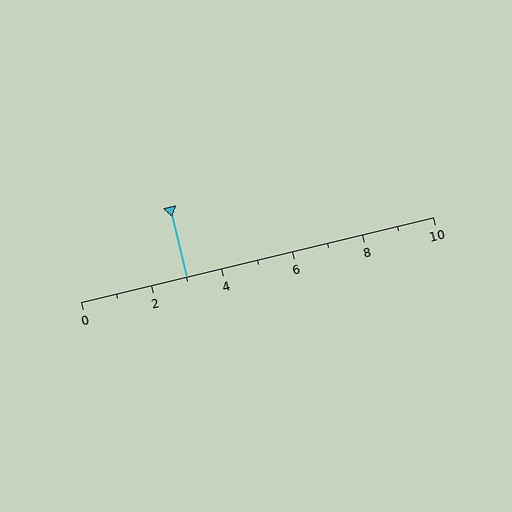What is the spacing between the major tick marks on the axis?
The major ticks are spaced 2 apart.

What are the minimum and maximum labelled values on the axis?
The axis runs from 0 to 10.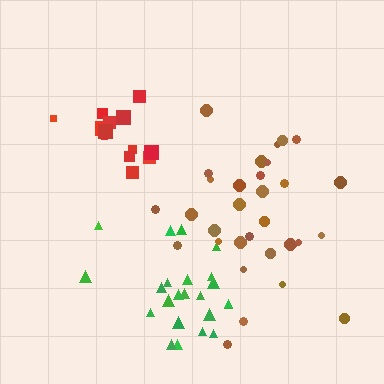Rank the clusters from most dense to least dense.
red, green, brown.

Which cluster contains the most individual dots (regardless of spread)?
Brown (32).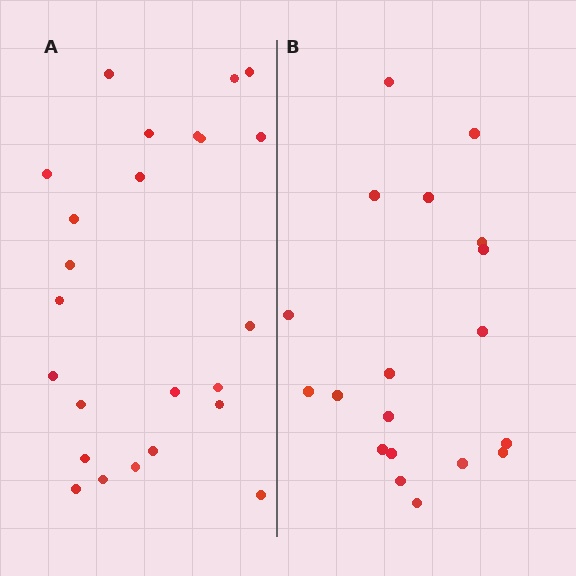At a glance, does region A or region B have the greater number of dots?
Region A (the left region) has more dots.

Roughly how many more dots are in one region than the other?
Region A has about 5 more dots than region B.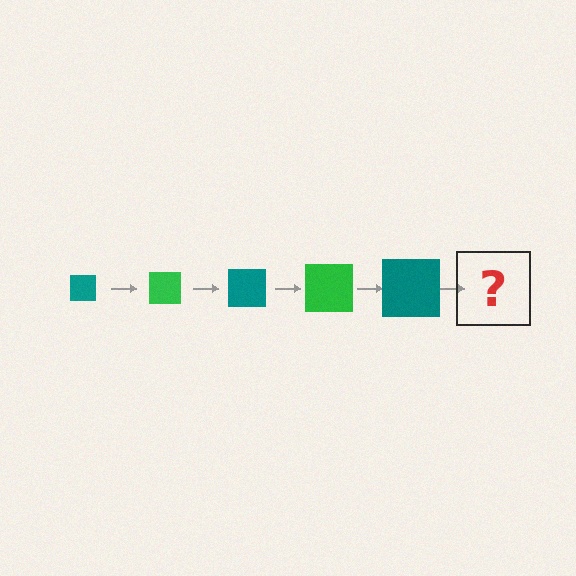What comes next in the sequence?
The next element should be a green square, larger than the previous one.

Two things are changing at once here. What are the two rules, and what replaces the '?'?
The two rules are that the square grows larger each step and the color cycles through teal and green. The '?' should be a green square, larger than the previous one.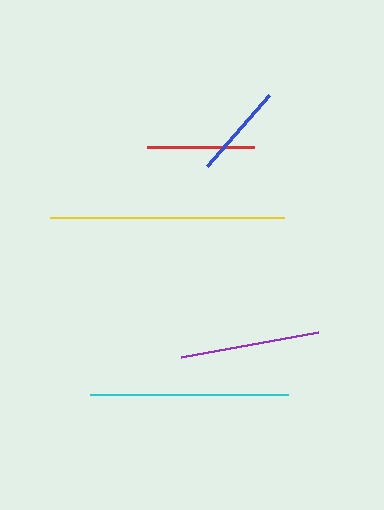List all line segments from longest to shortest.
From longest to shortest: yellow, cyan, purple, red, blue.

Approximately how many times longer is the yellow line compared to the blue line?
The yellow line is approximately 2.5 times the length of the blue line.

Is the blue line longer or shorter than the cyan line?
The cyan line is longer than the blue line.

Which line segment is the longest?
The yellow line is the longest at approximately 234 pixels.